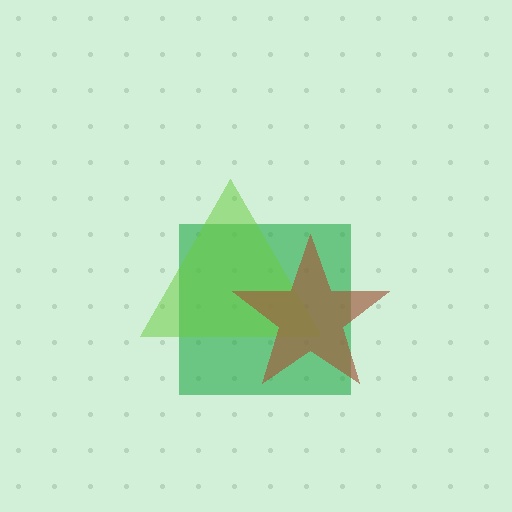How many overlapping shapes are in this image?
There are 3 overlapping shapes in the image.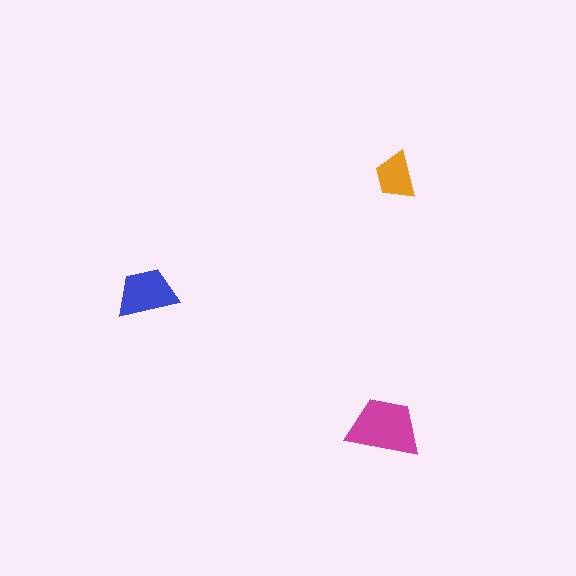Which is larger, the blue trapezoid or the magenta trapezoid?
The magenta one.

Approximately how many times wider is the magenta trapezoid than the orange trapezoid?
About 1.5 times wider.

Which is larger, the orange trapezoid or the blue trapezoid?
The blue one.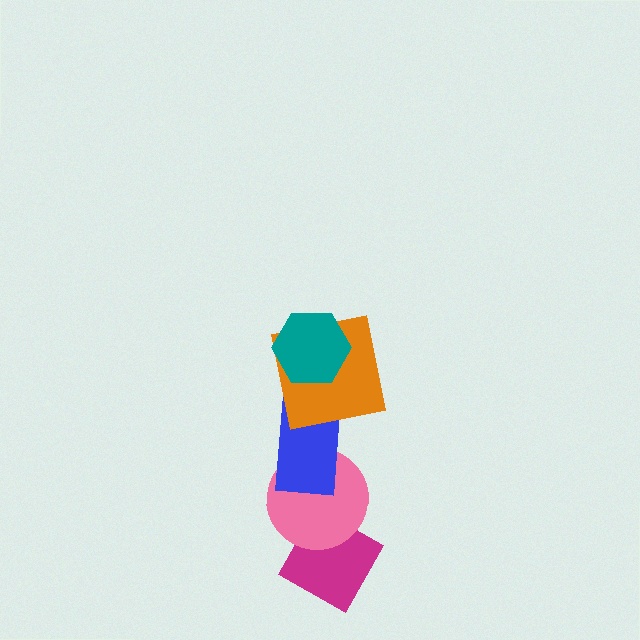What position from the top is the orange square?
The orange square is 2nd from the top.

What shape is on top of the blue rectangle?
The orange square is on top of the blue rectangle.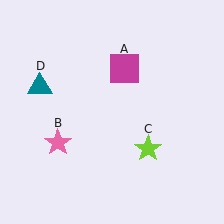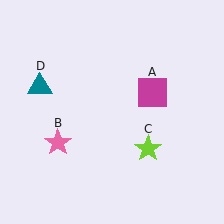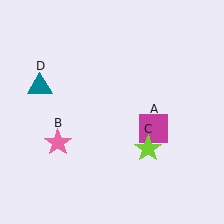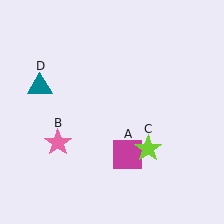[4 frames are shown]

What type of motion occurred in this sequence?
The magenta square (object A) rotated clockwise around the center of the scene.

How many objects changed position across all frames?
1 object changed position: magenta square (object A).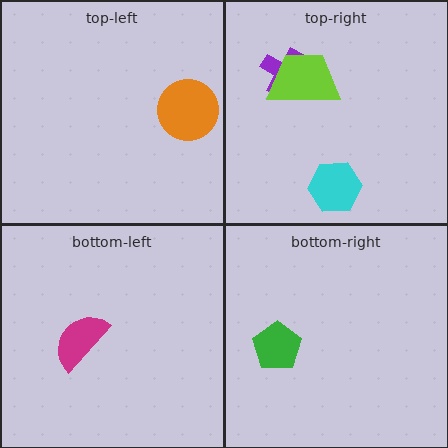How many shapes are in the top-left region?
1.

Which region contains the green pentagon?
The bottom-right region.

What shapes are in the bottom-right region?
The green pentagon.